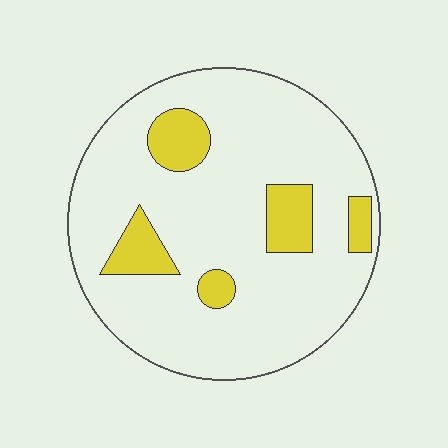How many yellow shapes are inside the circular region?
5.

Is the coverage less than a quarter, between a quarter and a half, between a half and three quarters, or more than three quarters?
Less than a quarter.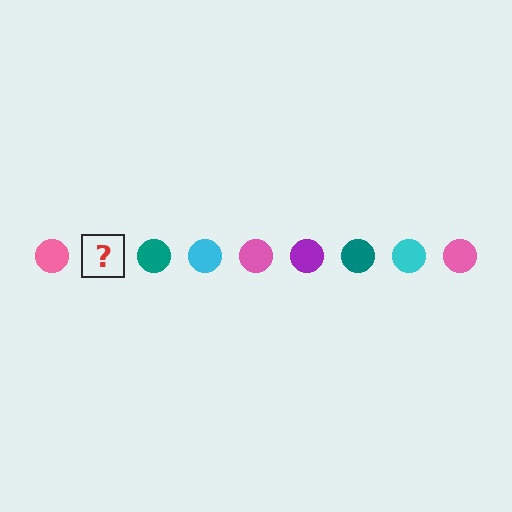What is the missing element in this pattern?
The missing element is a purple circle.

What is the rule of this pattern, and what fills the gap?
The rule is that the pattern cycles through pink, purple, teal, cyan circles. The gap should be filled with a purple circle.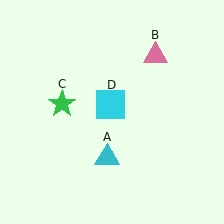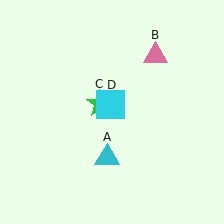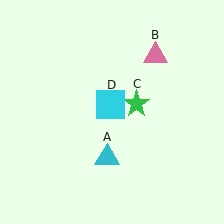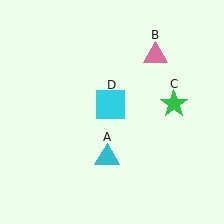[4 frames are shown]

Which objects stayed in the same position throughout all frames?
Cyan triangle (object A) and pink triangle (object B) and cyan square (object D) remained stationary.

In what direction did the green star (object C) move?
The green star (object C) moved right.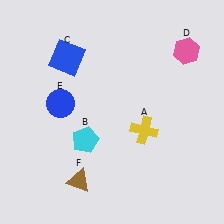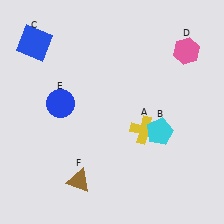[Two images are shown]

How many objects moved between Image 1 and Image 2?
2 objects moved between the two images.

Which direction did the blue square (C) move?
The blue square (C) moved left.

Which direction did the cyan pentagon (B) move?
The cyan pentagon (B) moved right.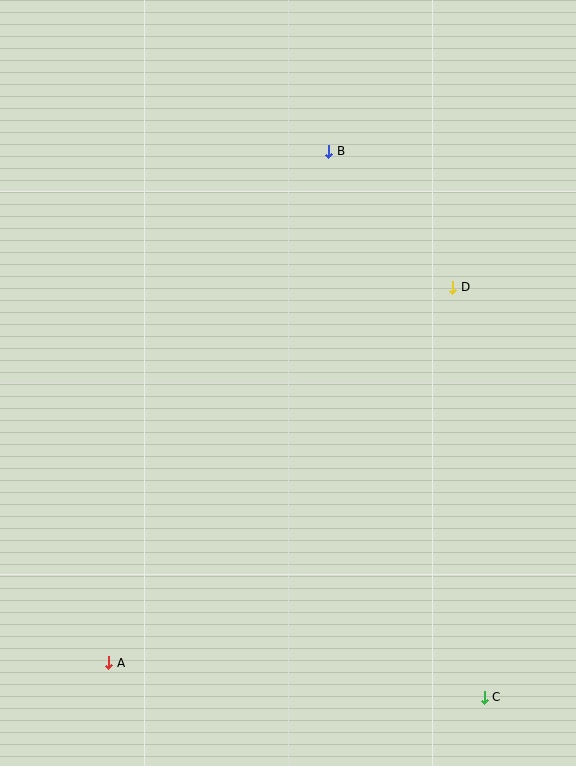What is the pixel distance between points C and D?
The distance between C and D is 411 pixels.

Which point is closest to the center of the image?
Point D at (453, 287) is closest to the center.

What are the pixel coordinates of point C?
Point C is at (484, 697).